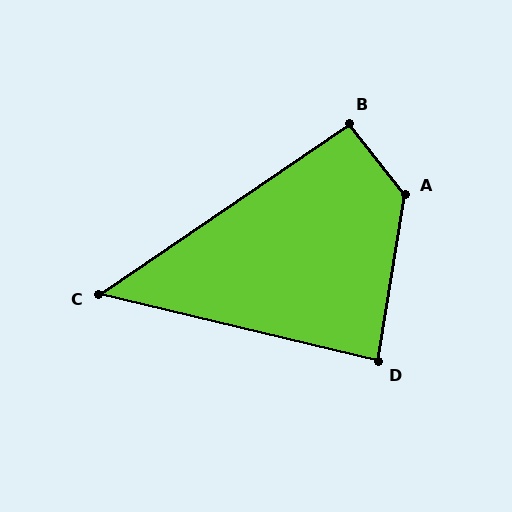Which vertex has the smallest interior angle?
C, at approximately 48 degrees.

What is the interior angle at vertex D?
Approximately 86 degrees (approximately right).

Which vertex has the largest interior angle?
A, at approximately 132 degrees.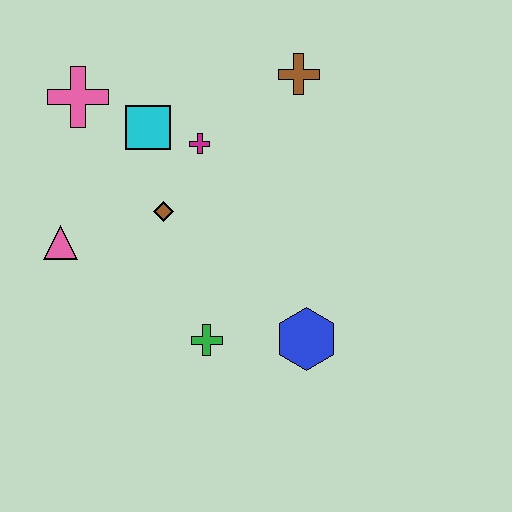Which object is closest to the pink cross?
The cyan square is closest to the pink cross.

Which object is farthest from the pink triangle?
The brown cross is farthest from the pink triangle.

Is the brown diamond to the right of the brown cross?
No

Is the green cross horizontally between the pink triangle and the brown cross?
Yes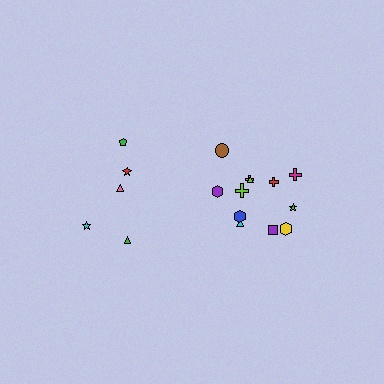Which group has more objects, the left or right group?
The right group.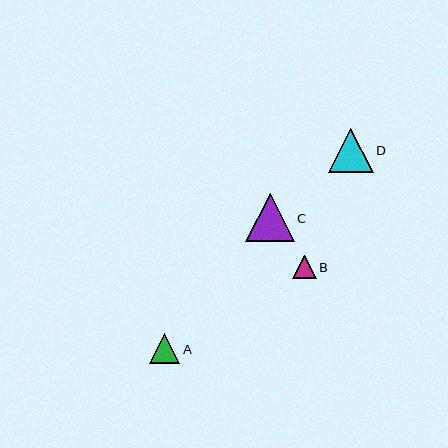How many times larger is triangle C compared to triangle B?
Triangle C is approximately 2.0 times the size of triangle B.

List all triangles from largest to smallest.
From largest to smallest: C, D, A, B.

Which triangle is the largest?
Triangle C is the largest with a size of approximately 48 pixels.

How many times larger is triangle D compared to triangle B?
Triangle D is approximately 1.9 times the size of triangle B.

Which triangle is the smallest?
Triangle B is the smallest with a size of approximately 24 pixels.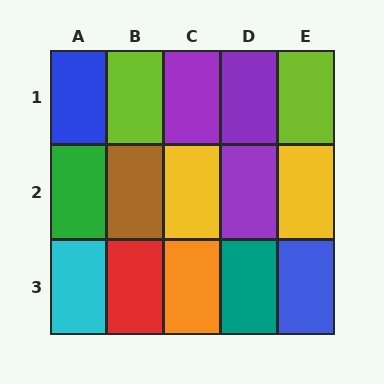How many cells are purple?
3 cells are purple.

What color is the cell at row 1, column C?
Purple.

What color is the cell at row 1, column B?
Lime.